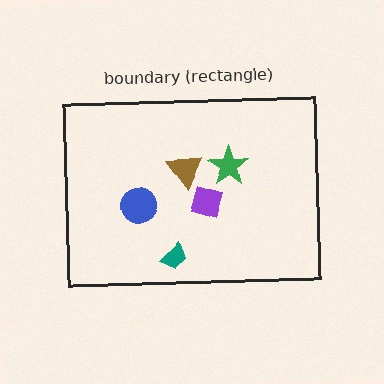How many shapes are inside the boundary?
5 inside, 0 outside.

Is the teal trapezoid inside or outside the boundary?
Inside.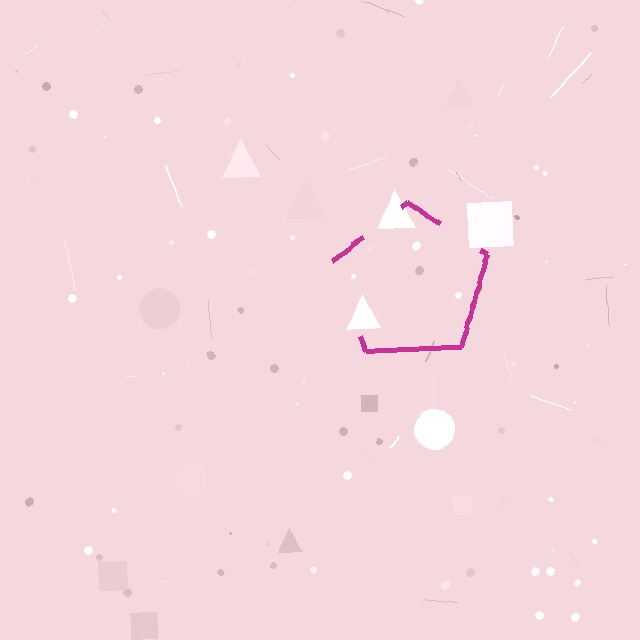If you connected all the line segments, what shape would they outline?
They would outline a pentagon.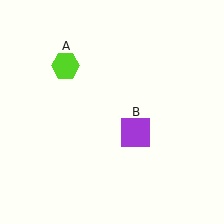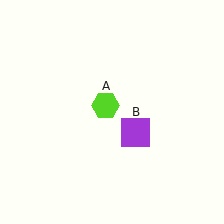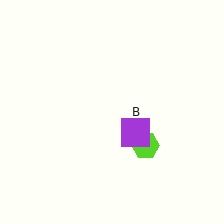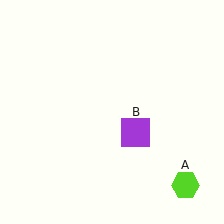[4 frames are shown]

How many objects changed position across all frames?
1 object changed position: lime hexagon (object A).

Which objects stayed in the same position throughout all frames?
Purple square (object B) remained stationary.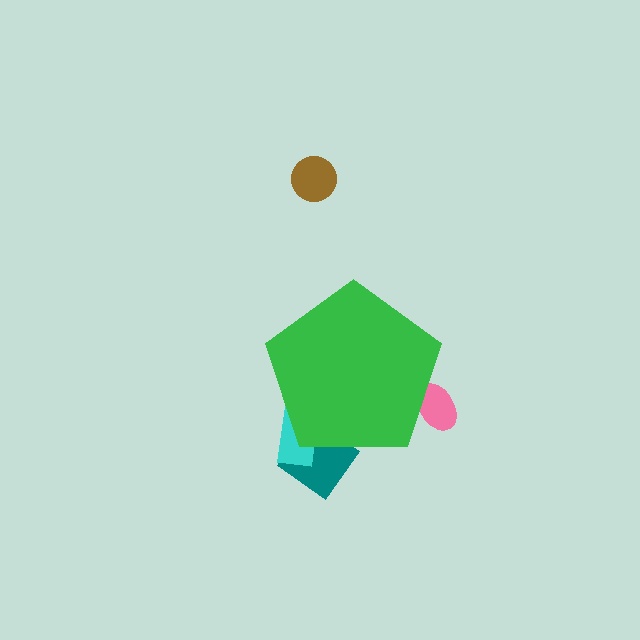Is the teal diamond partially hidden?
Yes, the teal diamond is partially hidden behind the green pentagon.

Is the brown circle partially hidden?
No, the brown circle is fully visible.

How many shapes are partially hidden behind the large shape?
3 shapes are partially hidden.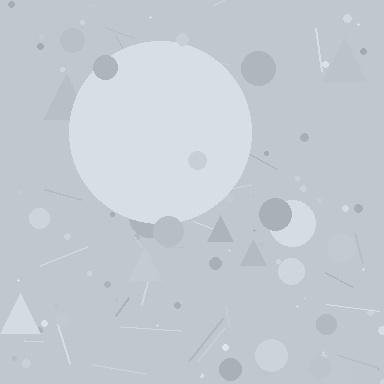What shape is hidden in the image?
A circle is hidden in the image.